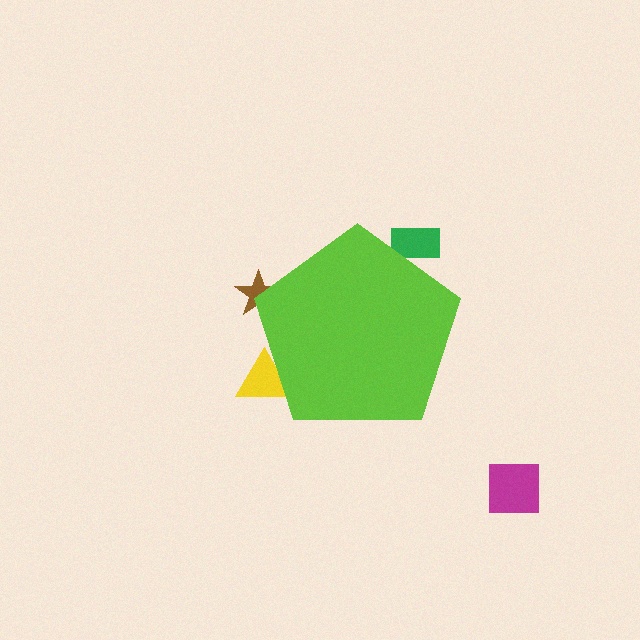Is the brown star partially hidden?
Yes, the brown star is partially hidden behind the lime pentagon.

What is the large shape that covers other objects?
A lime pentagon.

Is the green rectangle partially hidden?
Yes, the green rectangle is partially hidden behind the lime pentagon.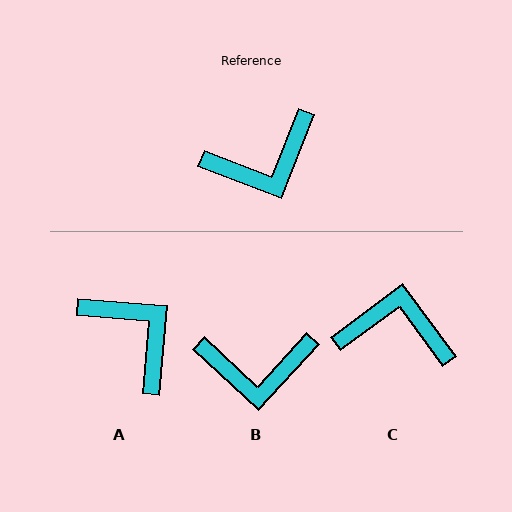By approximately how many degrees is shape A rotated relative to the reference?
Approximately 106 degrees counter-clockwise.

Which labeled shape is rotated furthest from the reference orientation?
C, about 148 degrees away.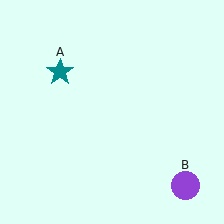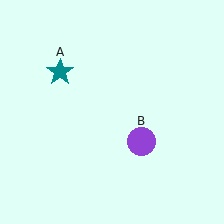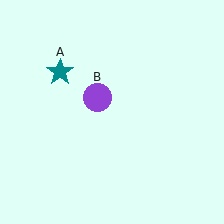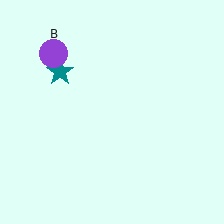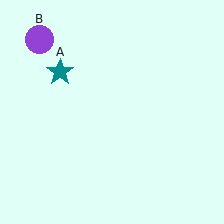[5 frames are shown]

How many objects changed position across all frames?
1 object changed position: purple circle (object B).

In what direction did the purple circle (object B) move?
The purple circle (object B) moved up and to the left.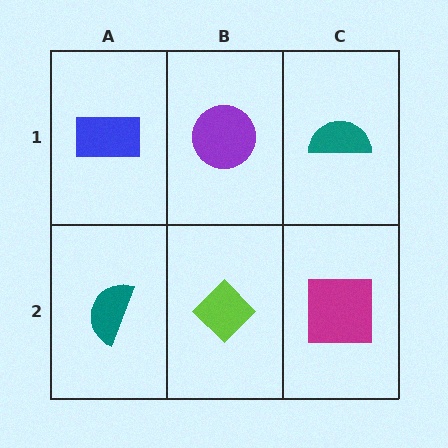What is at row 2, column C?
A magenta square.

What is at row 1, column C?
A teal semicircle.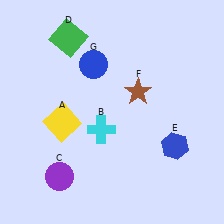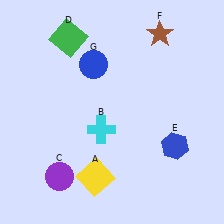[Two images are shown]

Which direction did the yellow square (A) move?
The yellow square (A) moved down.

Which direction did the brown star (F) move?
The brown star (F) moved up.